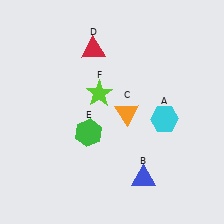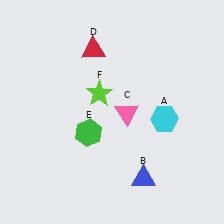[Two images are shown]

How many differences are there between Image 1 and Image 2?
There is 1 difference between the two images.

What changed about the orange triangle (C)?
In Image 1, C is orange. In Image 2, it changed to pink.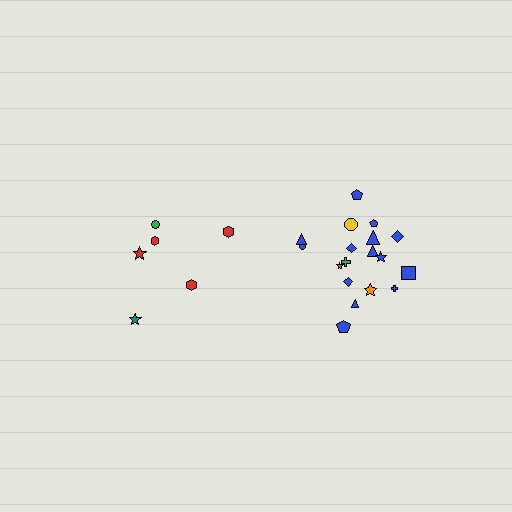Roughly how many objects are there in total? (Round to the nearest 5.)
Roughly 25 objects in total.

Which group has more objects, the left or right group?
The right group.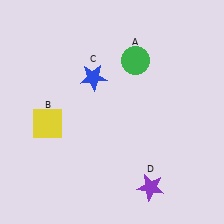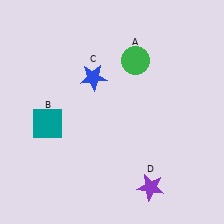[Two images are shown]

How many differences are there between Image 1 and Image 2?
There is 1 difference between the two images.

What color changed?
The square (B) changed from yellow in Image 1 to teal in Image 2.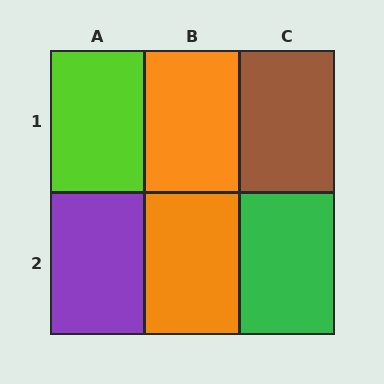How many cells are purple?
1 cell is purple.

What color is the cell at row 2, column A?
Purple.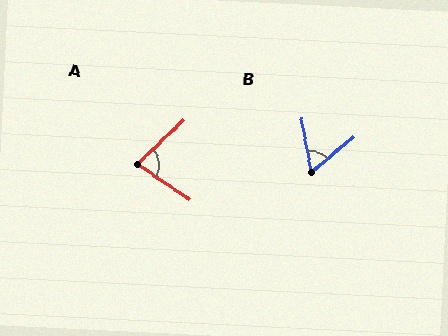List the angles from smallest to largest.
B (60°), A (78°).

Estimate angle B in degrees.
Approximately 60 degrees.